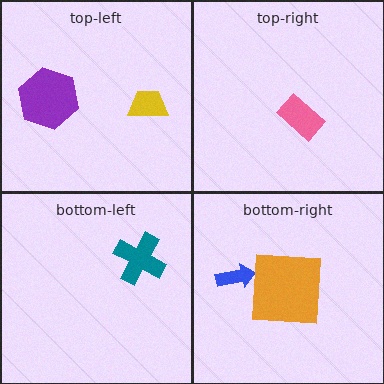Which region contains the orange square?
The bottom-right region.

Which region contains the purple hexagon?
The top-left region.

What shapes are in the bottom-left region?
The teal cross.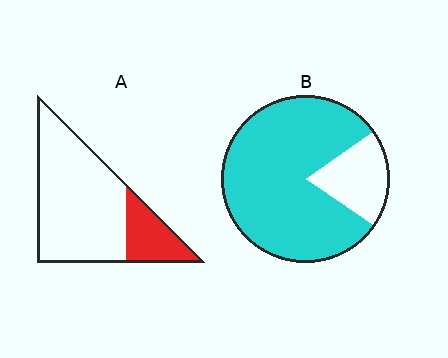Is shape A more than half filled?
No.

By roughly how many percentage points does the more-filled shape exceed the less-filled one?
By roughly 60 percentage points (B over A).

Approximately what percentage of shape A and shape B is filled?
A is approximately 20% and B is approximately 80%.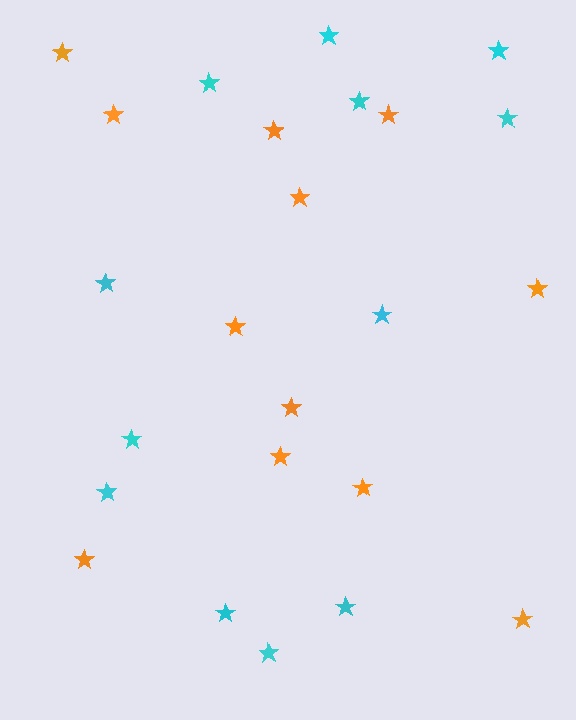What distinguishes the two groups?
There are 2 groups: one group of orange stars (12) and one group of cyan stars (12).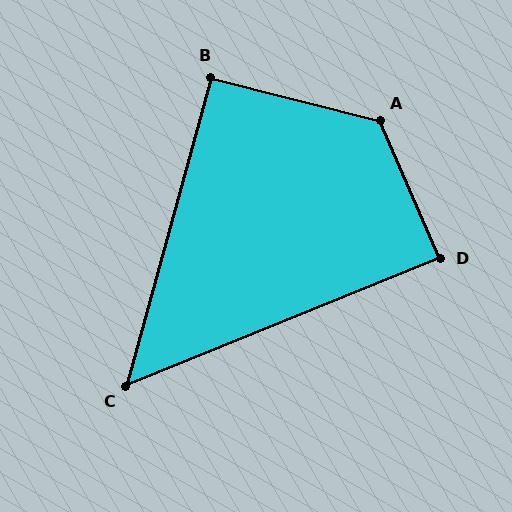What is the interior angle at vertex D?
Approximately 89 degrees (approximately right).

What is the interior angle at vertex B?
Approximately 91 degrees (approximately right).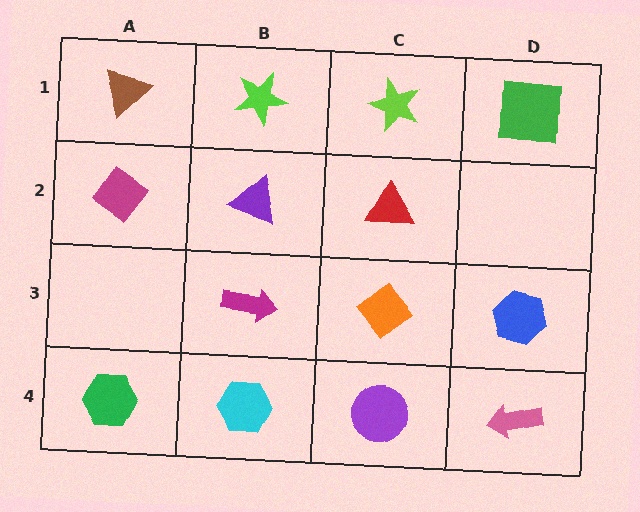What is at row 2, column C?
A red triangle.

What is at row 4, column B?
A cyan hexagon.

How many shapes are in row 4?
4 shapes.